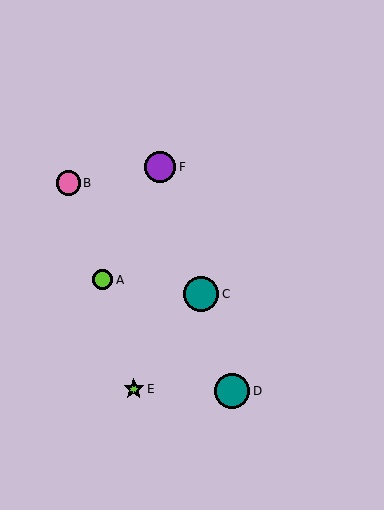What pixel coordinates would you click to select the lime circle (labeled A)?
Click at (102, 280) to select the lime circle A.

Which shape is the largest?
The teal circle (labeled C) is the largest.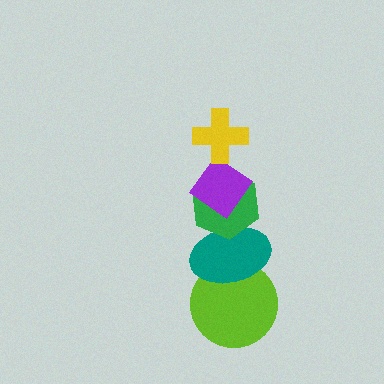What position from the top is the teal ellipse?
The teal ellipse is 4th from the top.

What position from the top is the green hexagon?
The green hexagon is 3rd from the top.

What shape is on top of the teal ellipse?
The green hexagon is on top of the teal ellipse.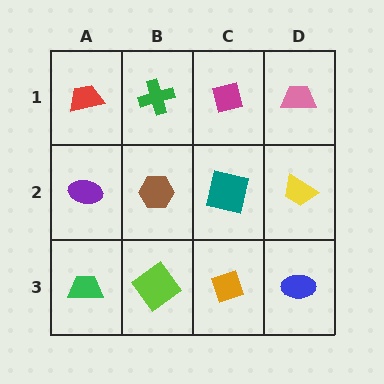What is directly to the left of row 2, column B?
A purple ellipse.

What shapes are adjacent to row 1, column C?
A teal square (row 2, column C), a green cross (row 1, column B), a pink trapezoid (row 1, column D).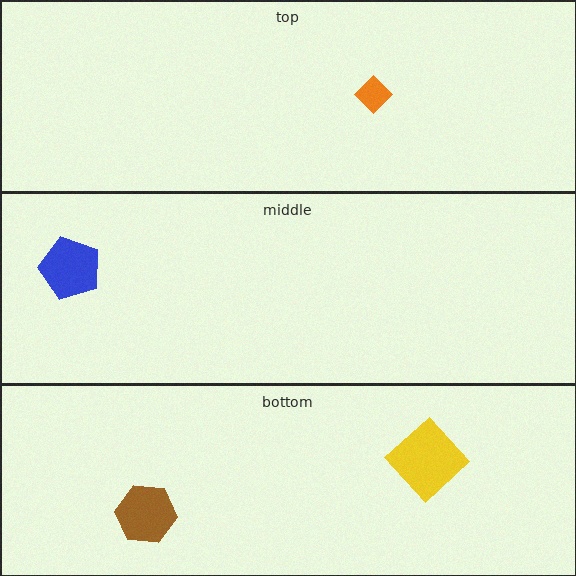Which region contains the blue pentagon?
The middle region.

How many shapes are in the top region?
1.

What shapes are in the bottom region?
The yellow diamond, the brown hexagon.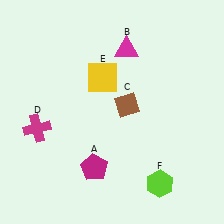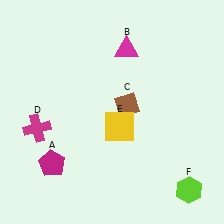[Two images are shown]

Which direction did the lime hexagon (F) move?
The lime hexagon (F) moved right.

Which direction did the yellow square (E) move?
The yellow square (E) moved down.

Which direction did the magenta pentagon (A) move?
The magenta pentagon (A) moved left.